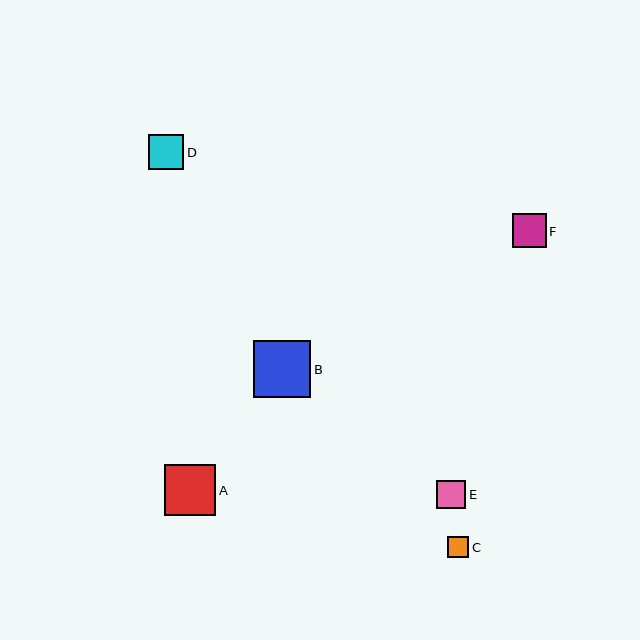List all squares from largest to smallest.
From largest to smallest: B, A, D, F, E, C.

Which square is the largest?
Square B is the largest with a size of approximately 58 pixels.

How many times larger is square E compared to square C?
Square E is approximately 1.3 times the size of square C.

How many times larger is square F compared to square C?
Square F is approximately 1.6 times the size of square C.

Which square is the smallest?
Square C is the smallest with a size of approximately 21 pixels.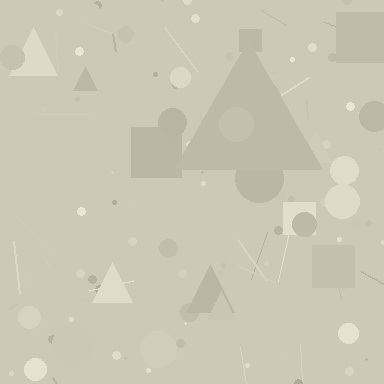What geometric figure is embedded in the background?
A triangle is embedded in the background.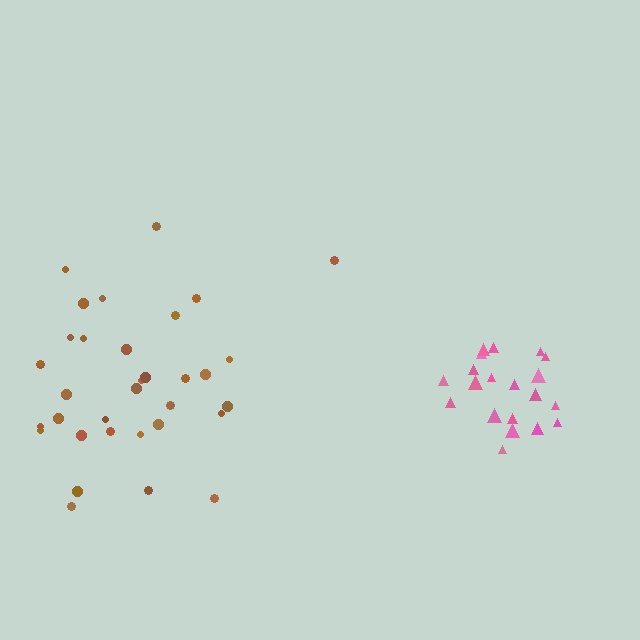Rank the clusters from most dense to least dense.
pink, brown.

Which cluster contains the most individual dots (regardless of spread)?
Brown (34).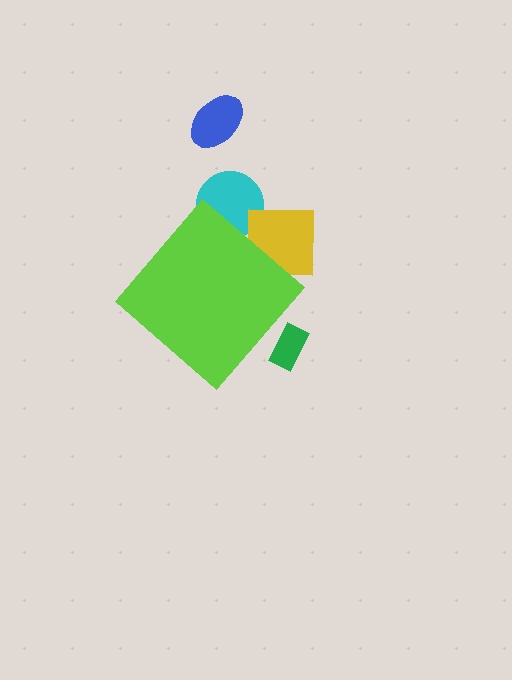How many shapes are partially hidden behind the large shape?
3 shapes are partially hidden.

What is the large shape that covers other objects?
A lime diamond.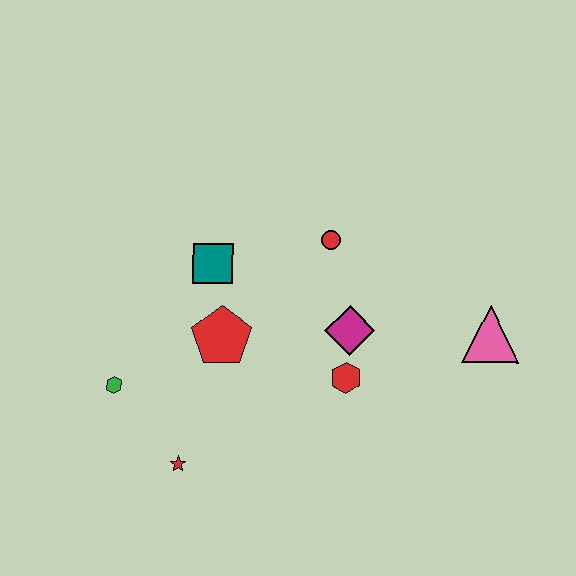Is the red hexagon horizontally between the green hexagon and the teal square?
No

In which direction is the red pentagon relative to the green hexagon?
The red pentagon is to the right of the green hexagon.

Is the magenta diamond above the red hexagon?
Yes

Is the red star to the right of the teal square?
No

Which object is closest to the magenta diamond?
The red hexagon is closest to the magenta diamond.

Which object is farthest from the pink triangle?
The green hexagon is farthest from the pink triangle.